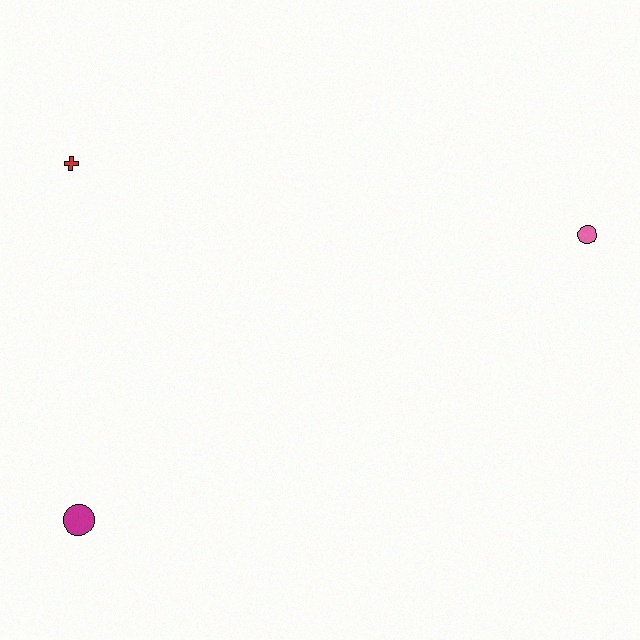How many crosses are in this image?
There is 1 cross.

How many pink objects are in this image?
There is 1 pink object.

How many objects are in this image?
There are 3 objects.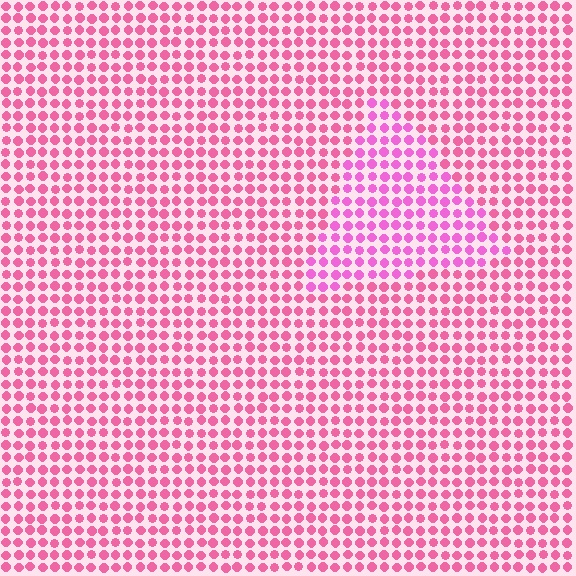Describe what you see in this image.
The image is filled with small pink elements in a uniform arrangement. A triangle-shaped region is visible where the elements are tinted to a slightly different hue, forming a subtle color boundary.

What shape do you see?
I see a triangle.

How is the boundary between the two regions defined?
The boundary is defined purely by a slight shift in hue (about 22 degrees). Spacing, size, and orientation are identical on both sides.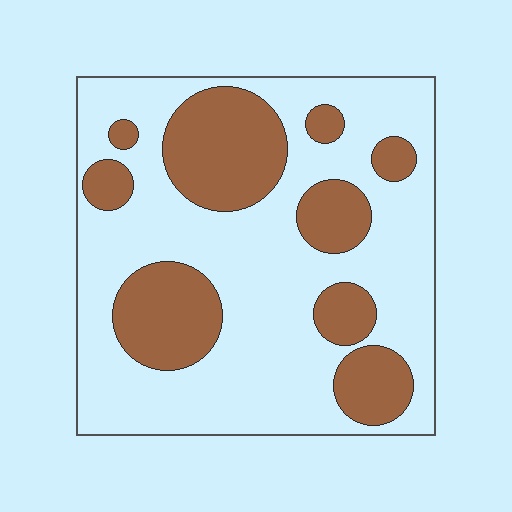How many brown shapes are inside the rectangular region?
9.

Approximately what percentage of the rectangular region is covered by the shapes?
Approximately 30%.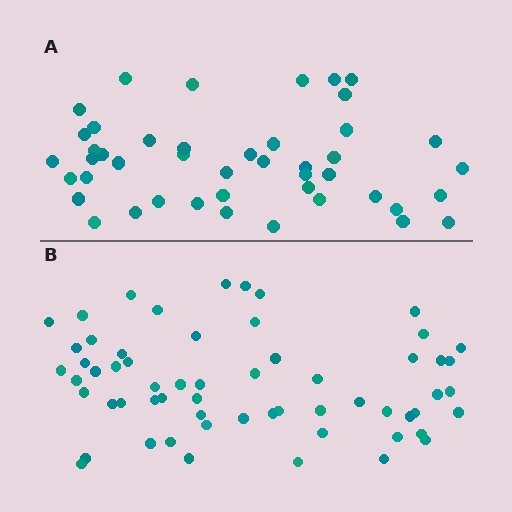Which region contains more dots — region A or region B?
Region B (the bottom region) has more dots.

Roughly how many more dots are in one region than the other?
Region B has approximately 15 more dots than region A.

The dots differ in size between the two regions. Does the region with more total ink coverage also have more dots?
No. Region A has more total ink coverage because its dots are larger, but region B actually contains more individual dots. Total area can be misleading — the number of items is what matters here.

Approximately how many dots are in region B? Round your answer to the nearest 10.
About 60 dots.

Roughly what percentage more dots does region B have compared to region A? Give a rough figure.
About 35% more.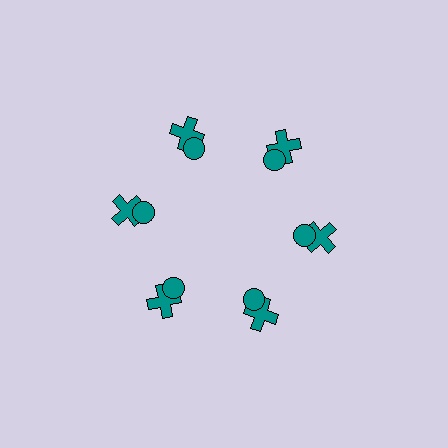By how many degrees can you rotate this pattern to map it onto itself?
The pattern maps onto itself every 60 degrees of rotation.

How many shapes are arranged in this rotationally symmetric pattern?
There are 12 shapes, arranged in 6 groups of 2.